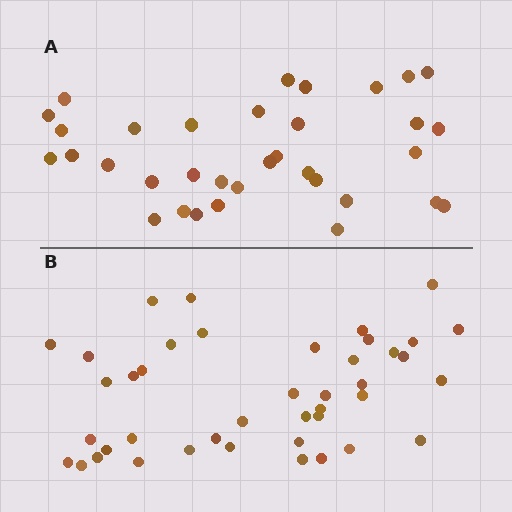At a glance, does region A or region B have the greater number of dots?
Region B (the bottom region) has more dots.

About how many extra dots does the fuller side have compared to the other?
Region B has roughly 8 or so more dots than region A.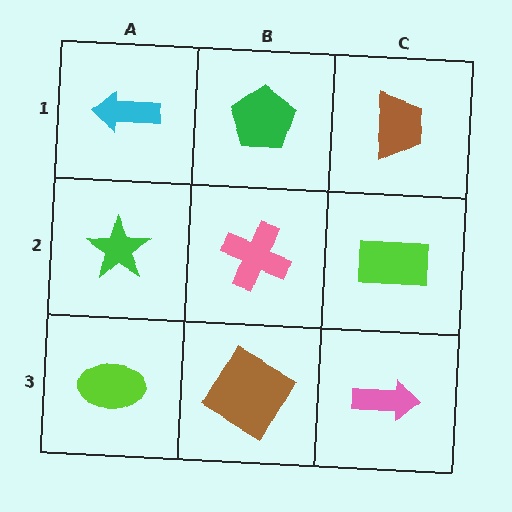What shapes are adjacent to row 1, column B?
A pink cross (row 2, column B), a cyan arrow (row 1, column A), a brown trapezoid (row 1, column C).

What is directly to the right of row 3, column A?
A brown square.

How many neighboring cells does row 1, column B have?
3.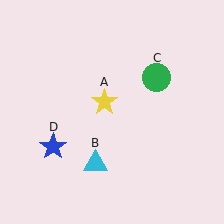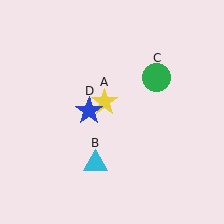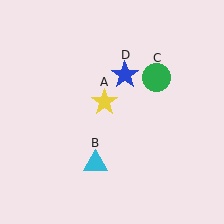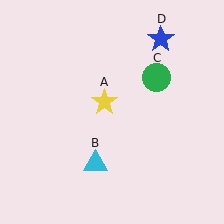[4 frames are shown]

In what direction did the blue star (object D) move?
The blue star (object D) moved up and to the right.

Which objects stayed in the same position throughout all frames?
Yellow star (object A) and cyan triangle (object B) and green circle (object C) remained stationary.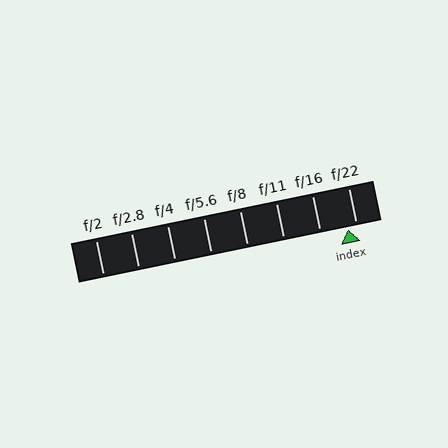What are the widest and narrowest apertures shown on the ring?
The widest aperture shown is f/2 and the narrowest is f/22.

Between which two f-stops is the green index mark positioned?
The index mark is between f/16 and f/22.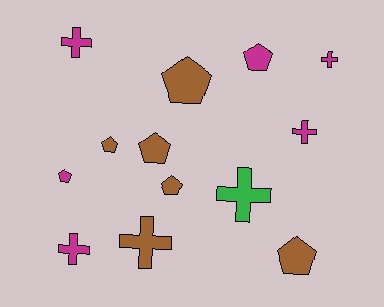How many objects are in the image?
There are 13 objects.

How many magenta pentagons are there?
There are 2 magenta pentagons.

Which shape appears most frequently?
Pentagon, with 7 objects.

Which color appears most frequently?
Brown, with 6 objects.